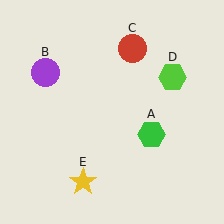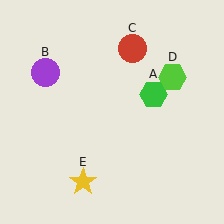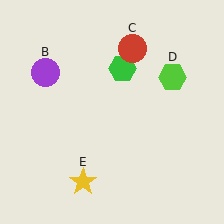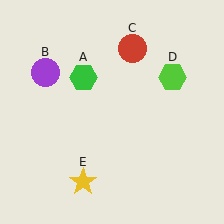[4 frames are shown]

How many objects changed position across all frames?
1 object changed position: green hexagon (object A).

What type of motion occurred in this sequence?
The green hexagon (object A) rotated counterclockwise around the center of the scene.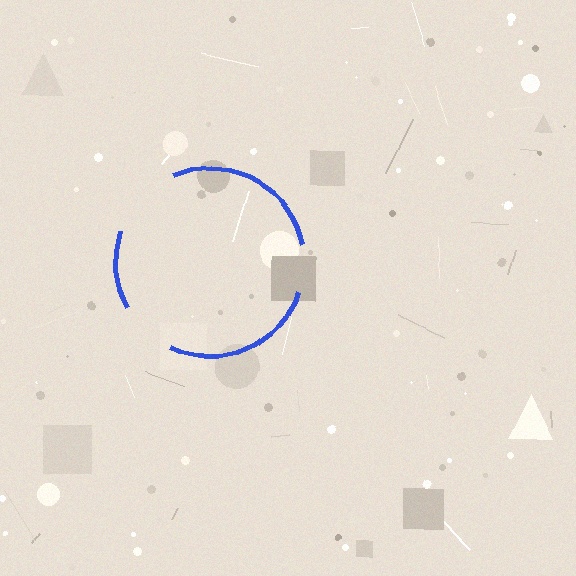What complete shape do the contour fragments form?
The contour fragments form a circle.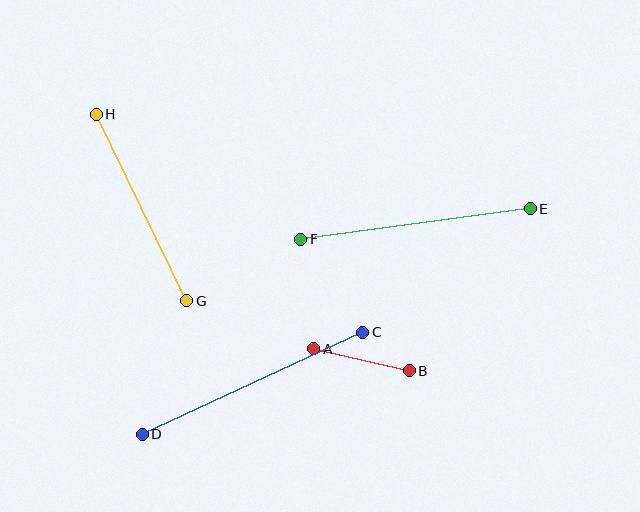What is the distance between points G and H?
The distance is approximately 207 pixels.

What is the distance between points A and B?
The distance is approximately 98 pixels.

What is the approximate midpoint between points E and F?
The midpoint is at approximately (415, 224) pixels.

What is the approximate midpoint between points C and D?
The midpoint is at approximately (252, 383) pixels.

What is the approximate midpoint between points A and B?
The midpoint is at approximately (361, 360) pixels.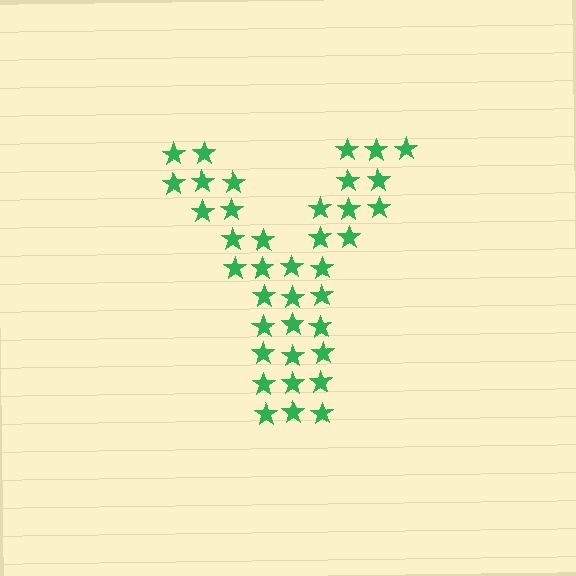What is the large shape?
The large shape is the letter Y.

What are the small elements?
The small elements are stars.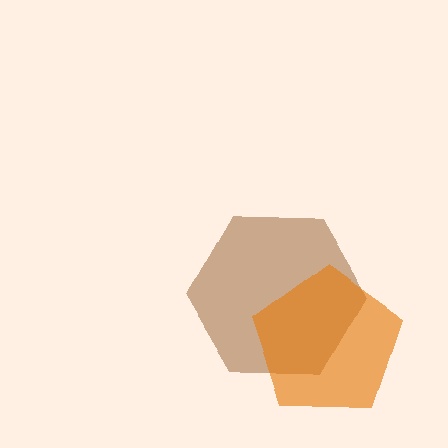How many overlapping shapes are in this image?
There are 2 overlapping shapes in the image.